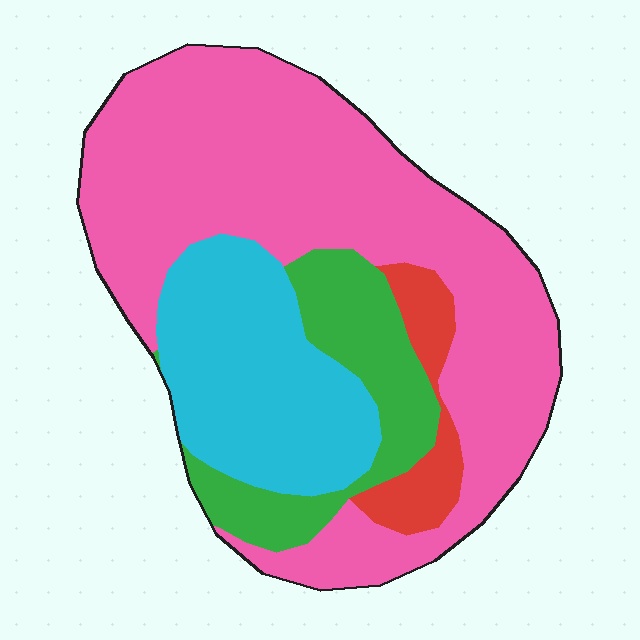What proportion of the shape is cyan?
Cyan covers around 20% of the shape.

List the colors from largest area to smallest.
From largest to smallest: pink, cyan, green, red.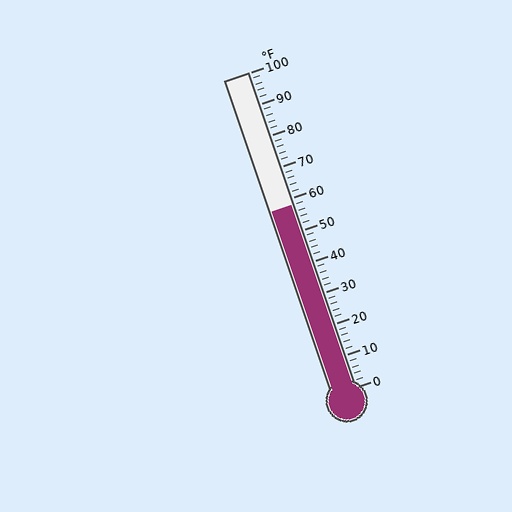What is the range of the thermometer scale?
The thermometer scale ranges from 0°F to 100°F.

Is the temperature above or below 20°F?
The temperature is above 20°F.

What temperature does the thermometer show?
The thermometer shows approximately 58°F.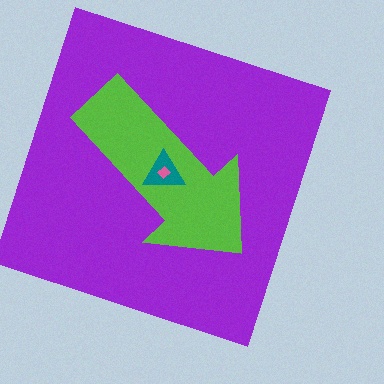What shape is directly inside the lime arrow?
The teal triangle.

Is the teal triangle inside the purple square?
Yes.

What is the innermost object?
The pink diamond.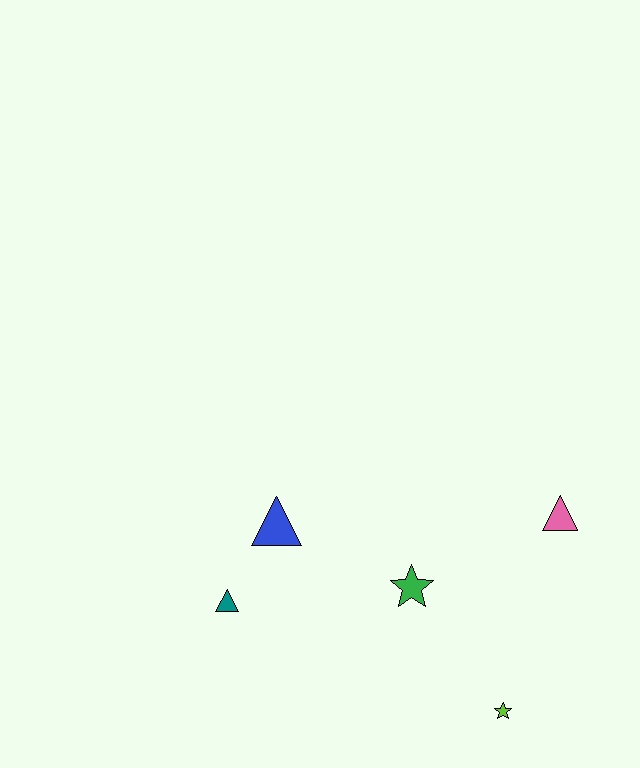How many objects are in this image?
There are 5 objects.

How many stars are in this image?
There are 2 stars.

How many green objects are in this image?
There is 1 green object.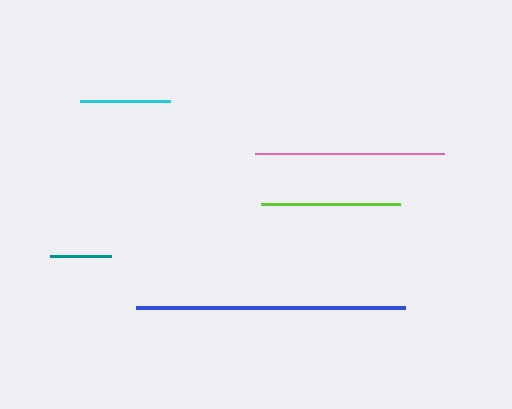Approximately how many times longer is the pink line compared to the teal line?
The pink line is approximately 3.1 times the length of the teal line.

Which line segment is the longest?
The blue line is the longest at approximately 268 pixels.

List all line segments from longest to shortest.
From longest to shortest: blue, pink, lime, cyan, teal.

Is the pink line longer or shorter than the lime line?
The pink line is longer than the lime line.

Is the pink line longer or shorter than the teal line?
The pink line is longer than the teal line.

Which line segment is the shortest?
The teal line is the shortest at approximately 61 pixels.